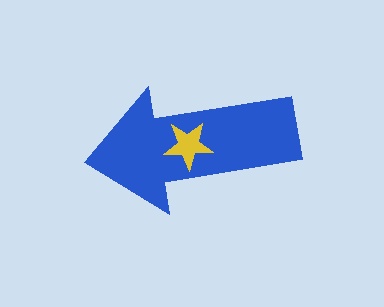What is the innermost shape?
The yellow star.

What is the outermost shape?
The blue arrow.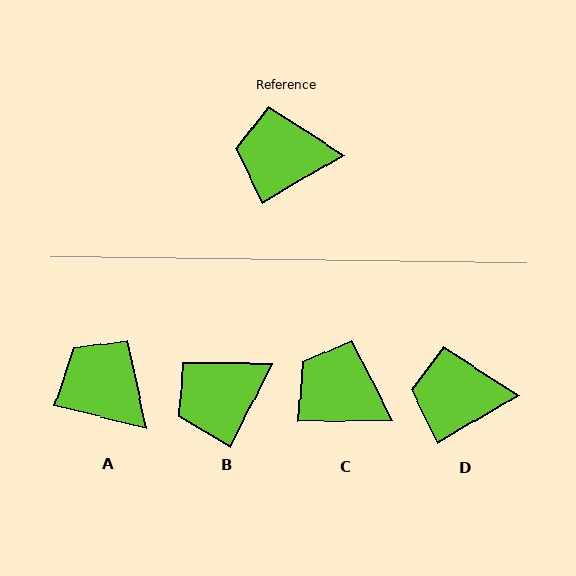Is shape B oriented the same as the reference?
No, it is off by about 33 degrees.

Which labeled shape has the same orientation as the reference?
D.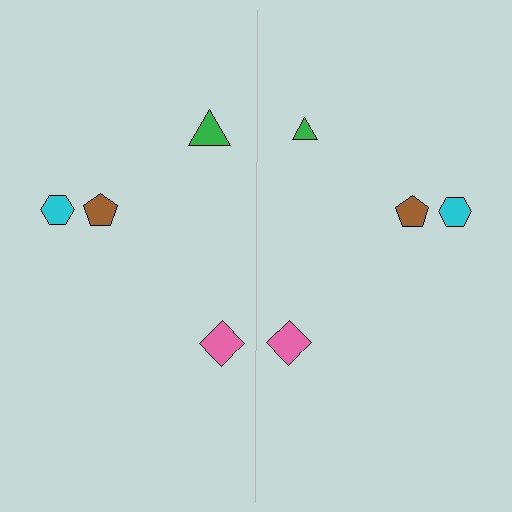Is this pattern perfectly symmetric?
No, the pattern is not perfectly symmetric. The green triangle on the right side has a different size than its mirror counterpart.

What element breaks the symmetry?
The green triangle on the right side has a different size than its mirror counterpart.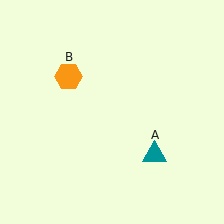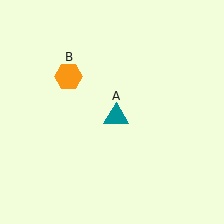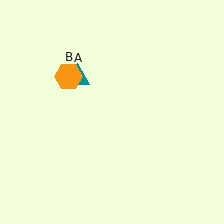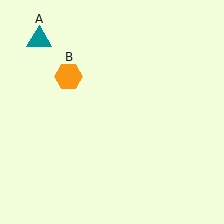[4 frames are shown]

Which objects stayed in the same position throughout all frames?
Orange hexagon (object B) remained stationary.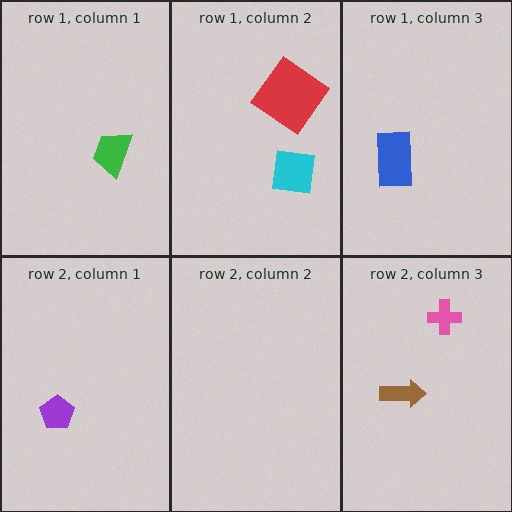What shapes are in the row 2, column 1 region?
The purple pentagon.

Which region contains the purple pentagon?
The row 2, column 1 region.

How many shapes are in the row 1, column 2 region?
2.